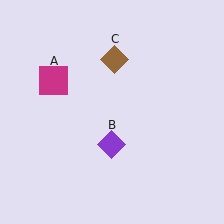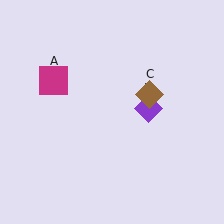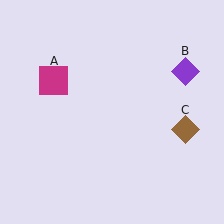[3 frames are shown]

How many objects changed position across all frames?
2 objects changed position: purple diamond (object B), brown diamond (object C).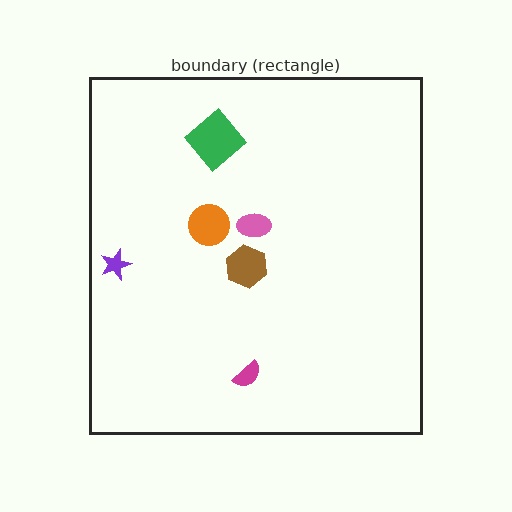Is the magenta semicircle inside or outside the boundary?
Inside.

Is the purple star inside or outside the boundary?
Inside.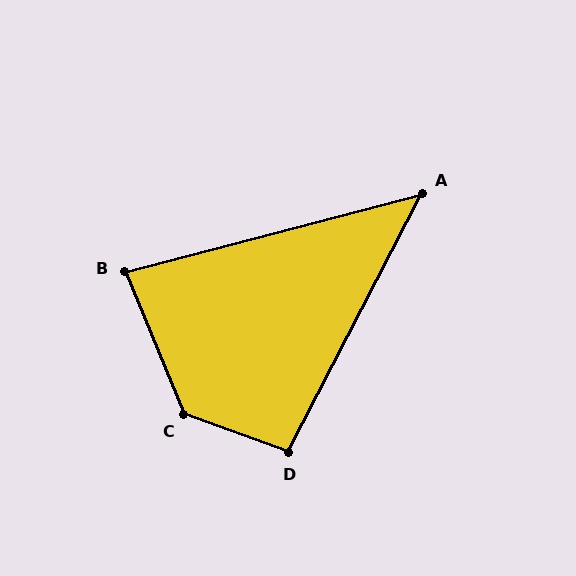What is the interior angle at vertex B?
Approximately 82 degrees (acute).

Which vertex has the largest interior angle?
C, at approximately 132 degrees.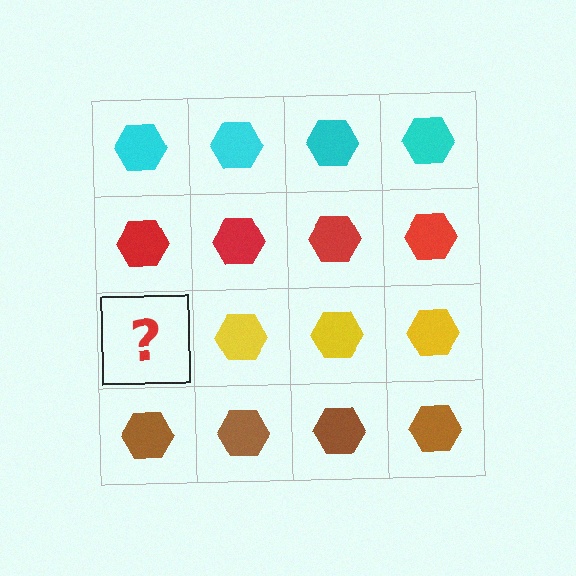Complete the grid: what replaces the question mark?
The question mark should be replaced with a yellow hexagon.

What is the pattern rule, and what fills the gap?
The rule is that each row has a consistent color. The gap should be filled with a yellow hexagon.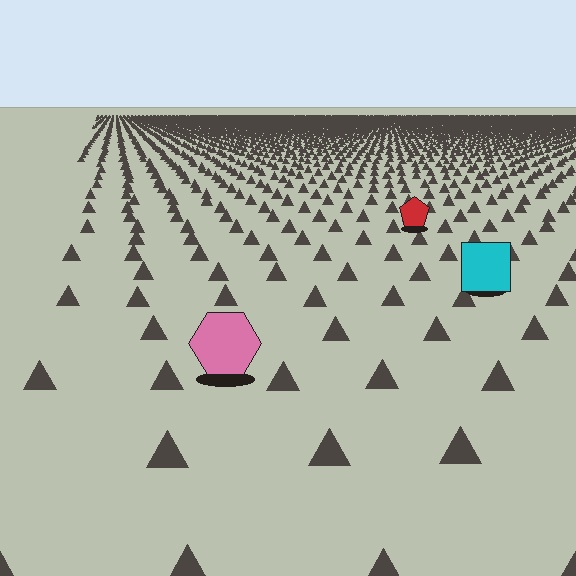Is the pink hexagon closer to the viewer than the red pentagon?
Yes. The pink hexagon is closer — you can tell from the texture gradient: the ground texture is coarser near it.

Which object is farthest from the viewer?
The red pentagon is farthest from the viewer. It appears smaller and the ground texture around it is denser.